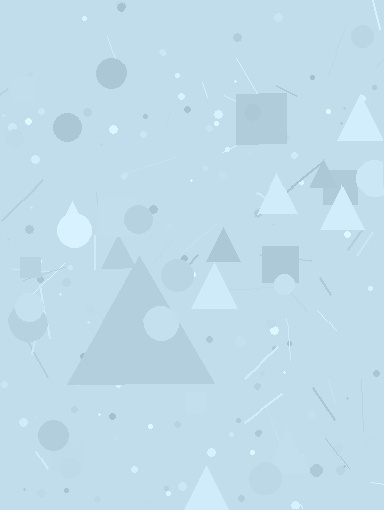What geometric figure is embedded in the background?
A triangle is embedded in the background.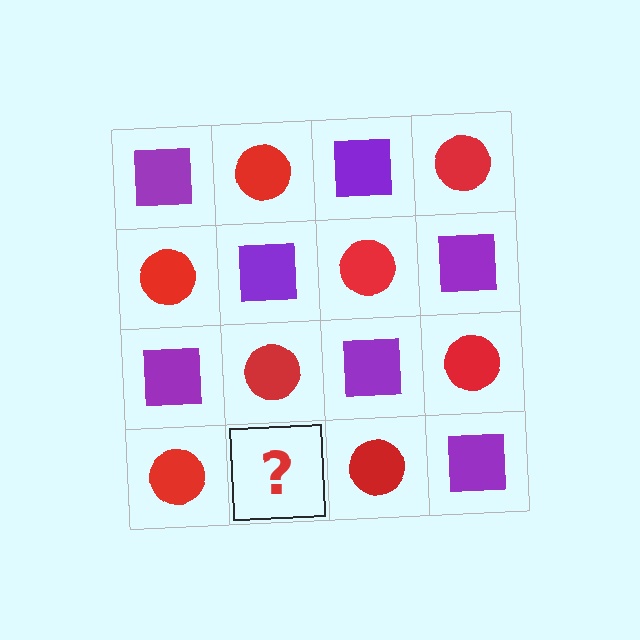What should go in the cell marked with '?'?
The missing cell should contain a purple square.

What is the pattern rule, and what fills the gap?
The rule is that it alternates purple square and red circle in a checkerboard pattern. The gap should be filled with a purple square.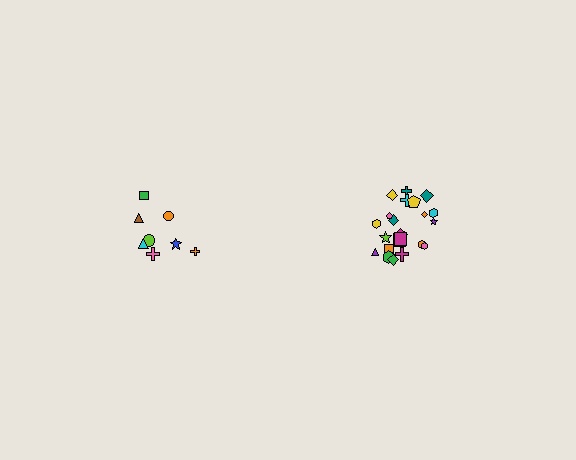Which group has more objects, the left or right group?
The right group.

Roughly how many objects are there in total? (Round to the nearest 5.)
Roughly 30 objects in total.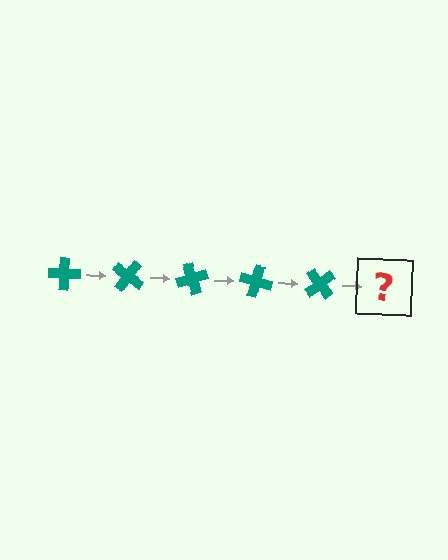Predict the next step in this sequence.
The next step is a teal cross rotated 175 degrees.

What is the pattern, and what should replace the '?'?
The pattern is that the cross rotates 35 degrees each step. The '?' should be a teal cross rotated 175 degrees.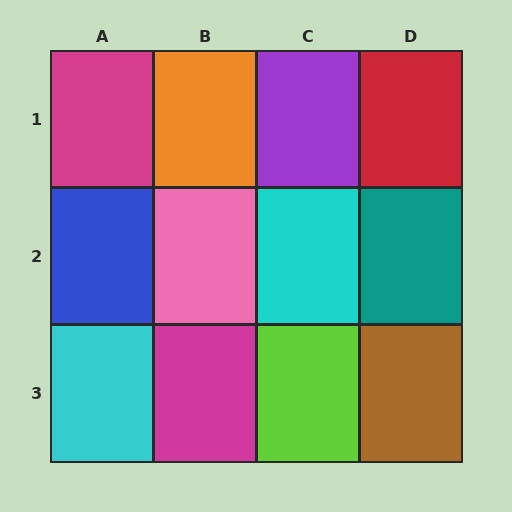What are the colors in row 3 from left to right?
Cyan, magenta, lime, brown.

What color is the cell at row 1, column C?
Purple.